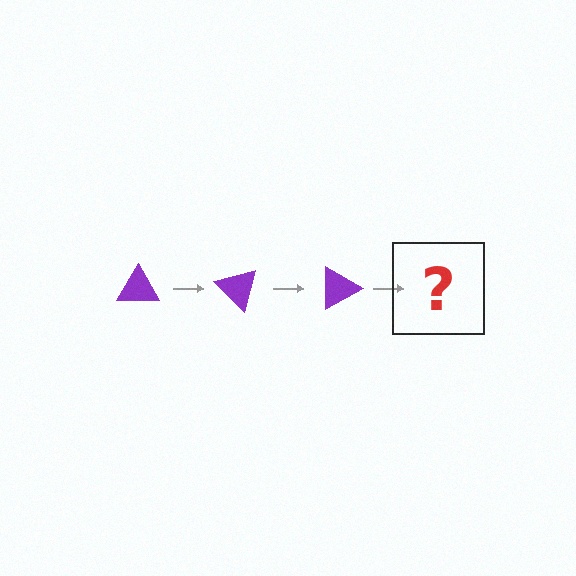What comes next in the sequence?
The next element should be a purple triangle rotated 135 degrees.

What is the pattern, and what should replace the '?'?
The pattern is that the triangle rotates 45 degrees each step. The '?' should be a purple triangle rotated 135 degrees.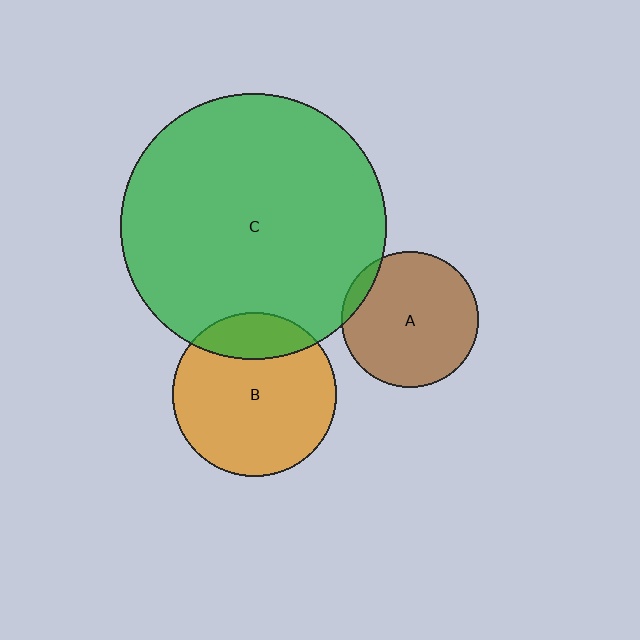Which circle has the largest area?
Circle C (green).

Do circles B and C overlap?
Yes.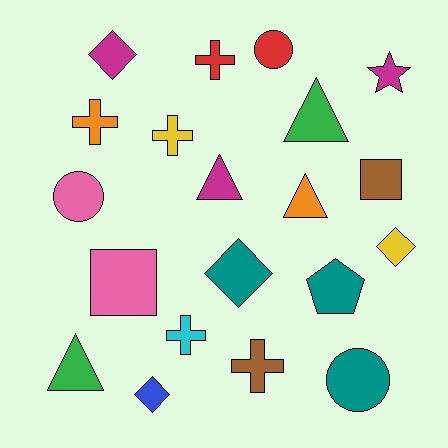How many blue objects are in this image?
There is 1 blue object.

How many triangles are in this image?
There are 4 triangles.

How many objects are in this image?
There are 20 objects.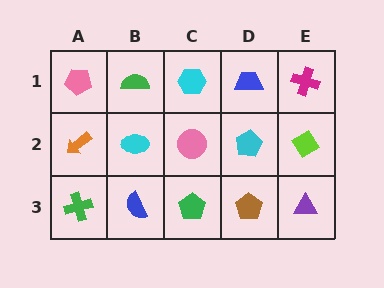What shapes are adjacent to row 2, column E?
A magenta cross (row 1, column E), a purple triangle (row 3, column E), a cyan pentagon (row 2, column D).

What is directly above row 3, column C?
A pink circle.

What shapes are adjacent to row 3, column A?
An orange arrow (row 2, column A), a blue semicircle (row 3, column B).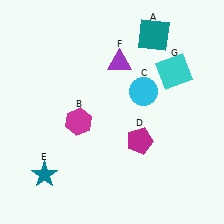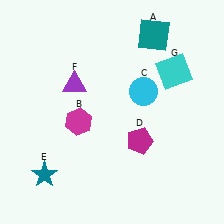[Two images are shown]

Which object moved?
The purple triangle (F) moved left.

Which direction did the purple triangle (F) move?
The purple triangle (F) moved left.